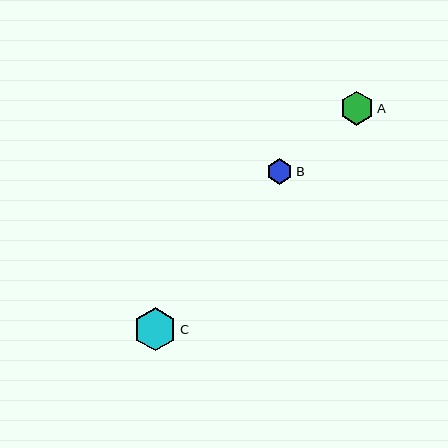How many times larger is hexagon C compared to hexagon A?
Hexagon C is approximately 1.3 times the size of hexagon A.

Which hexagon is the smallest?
Hexagon B is the smallest with a size of approximately 25 pixels.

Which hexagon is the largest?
Hexagon C is the largest with a size of approximately 43 pixels.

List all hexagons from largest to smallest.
From largest to smallest: C, A, B.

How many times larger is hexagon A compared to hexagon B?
Hexagon A is approximately 1.4 times the size of hexagon B.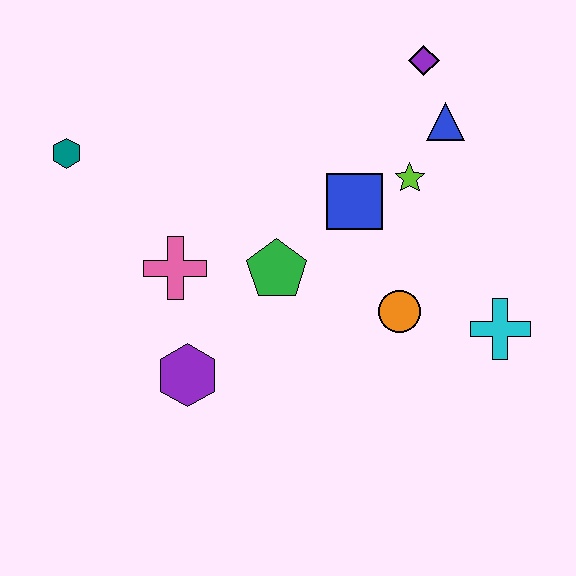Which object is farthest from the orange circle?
The teal hexagon is farthest from the orange circle.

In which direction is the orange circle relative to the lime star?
The orange circle is below the lime star.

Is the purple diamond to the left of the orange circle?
No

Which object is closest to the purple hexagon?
The pink cross is closest to the purple hexagon.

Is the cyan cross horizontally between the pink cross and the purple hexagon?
No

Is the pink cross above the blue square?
No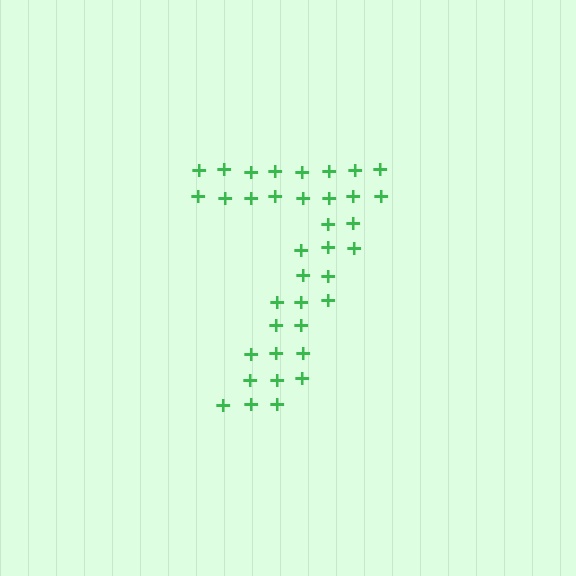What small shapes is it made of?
It is made of small plus signs.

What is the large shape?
The large shape is the digit 7.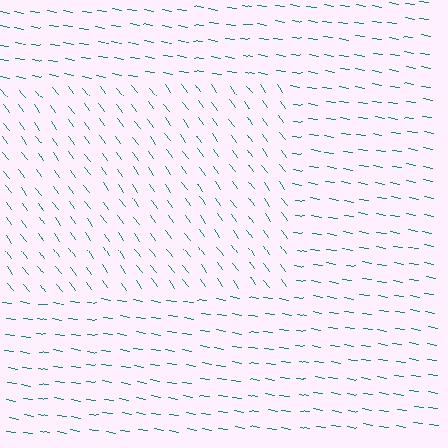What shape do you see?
I see a rectangle.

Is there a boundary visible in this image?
Yes, there is a texture boundary formed by a change in line orientation.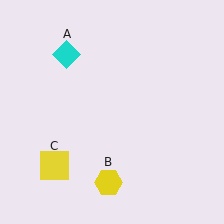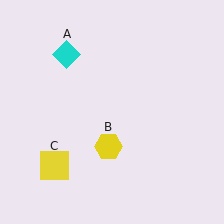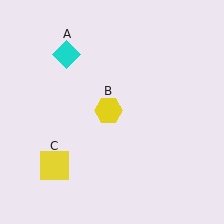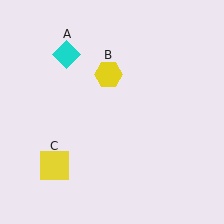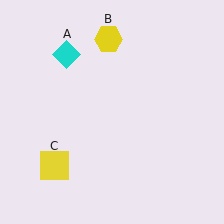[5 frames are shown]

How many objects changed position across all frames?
1 object changed position: yellow hexagon (object B).